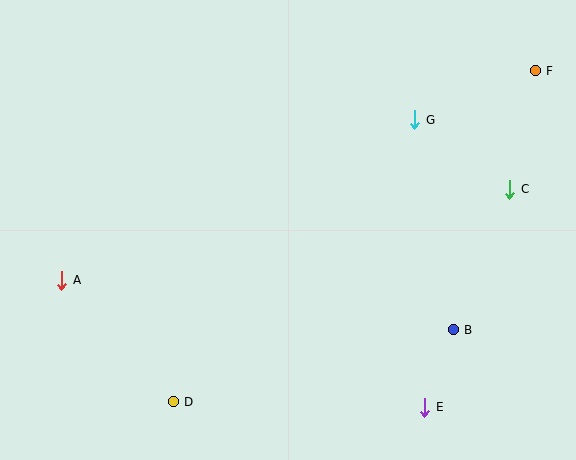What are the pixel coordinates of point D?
Point D is at (173, 402).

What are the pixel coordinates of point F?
Point F is at (535, 71).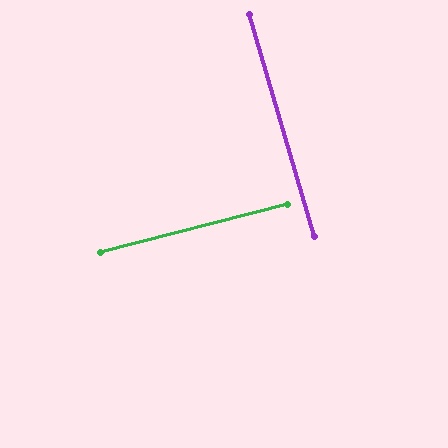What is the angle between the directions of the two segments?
Approximately 88 degrees.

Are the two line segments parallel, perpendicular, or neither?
Perpendicular — they meet at approximately 88°.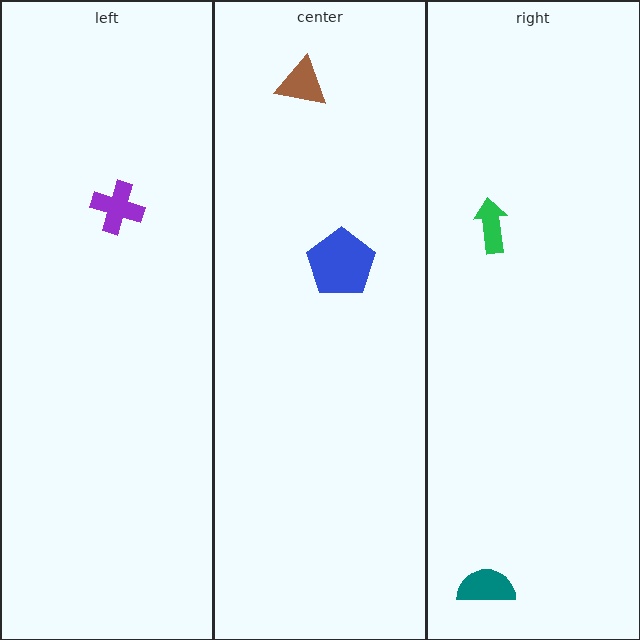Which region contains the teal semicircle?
The right region.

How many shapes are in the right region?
2.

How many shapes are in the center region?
2.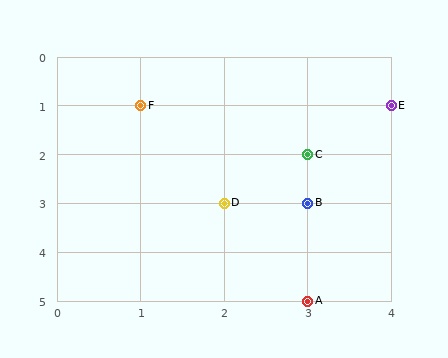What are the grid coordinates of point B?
Point B is at grid coordinates (3, 3).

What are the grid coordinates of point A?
Point A is at grid coordinates (3, 5).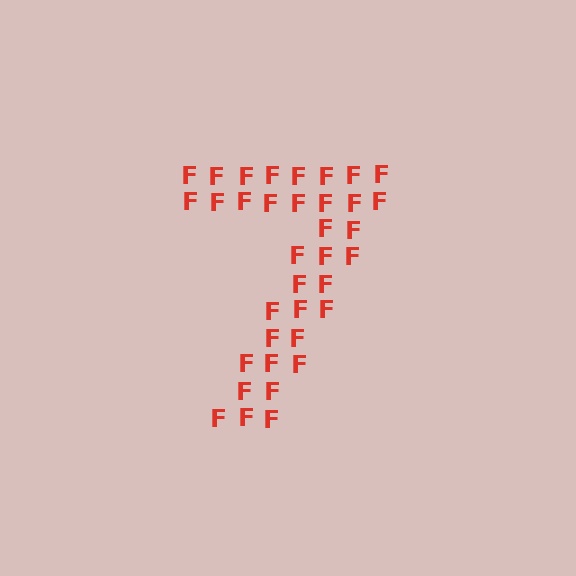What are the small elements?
The small elements are letter F's.